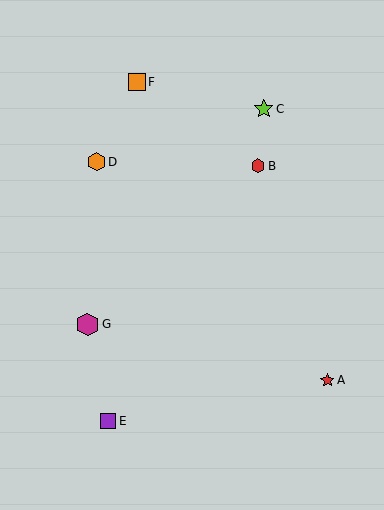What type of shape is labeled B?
Shape B is a red hexagon.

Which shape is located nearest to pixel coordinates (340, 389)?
The red star (labeled A) at (327, 380) is nearest to that location.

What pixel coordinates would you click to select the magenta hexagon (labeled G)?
Click at (87, 324) to select the magenta hexagon G.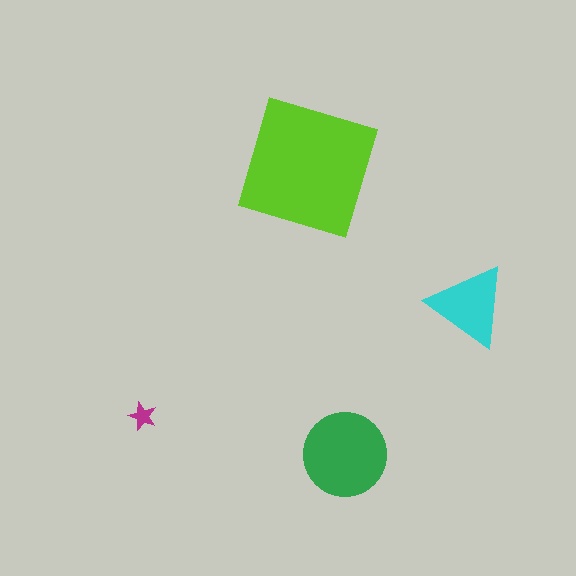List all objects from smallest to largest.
The magenta star, the cyan triangle, the green circle, the lime square.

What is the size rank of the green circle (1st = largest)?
2nd.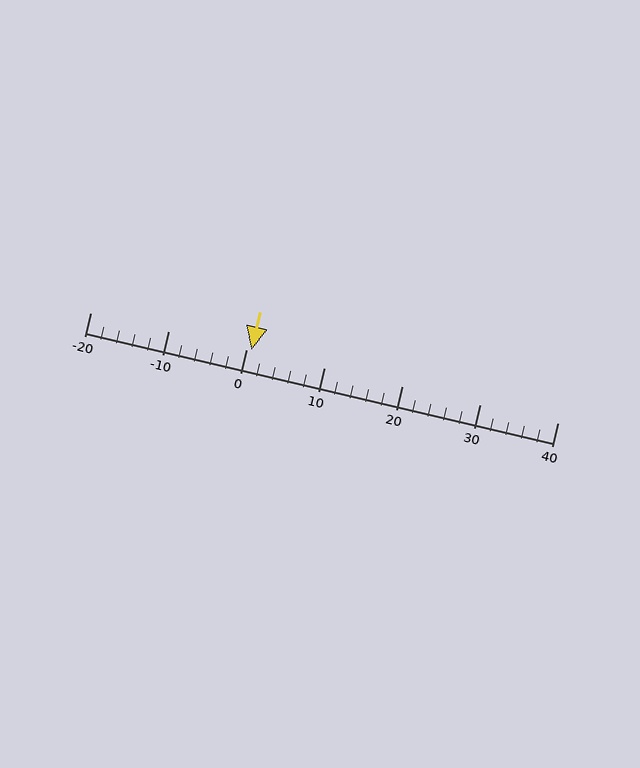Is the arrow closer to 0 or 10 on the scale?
The arrow is closer to 0.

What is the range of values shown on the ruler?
The ruler shows values from -20 to 40.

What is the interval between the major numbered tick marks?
The major tick marks are spaced 10 units apart.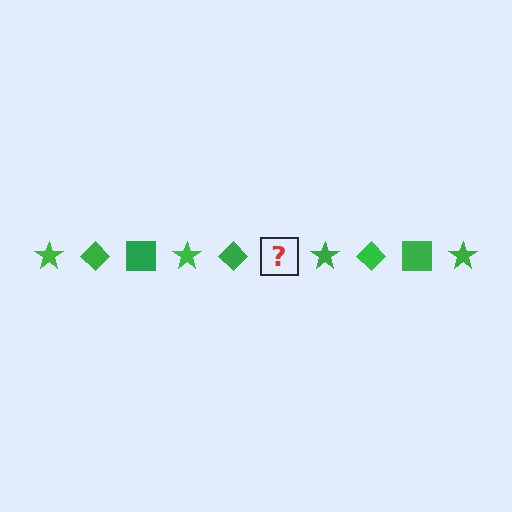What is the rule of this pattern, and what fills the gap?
The rule is that the pattern cycles through star, diamond, square shapes in green. The gap should be filled with a green square.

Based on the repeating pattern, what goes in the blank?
The blank should be a green square.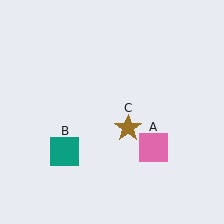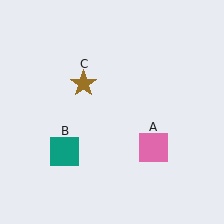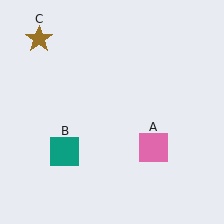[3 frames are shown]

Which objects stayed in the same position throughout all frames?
Pink square (object A) and teal square (object B) remained stationary.